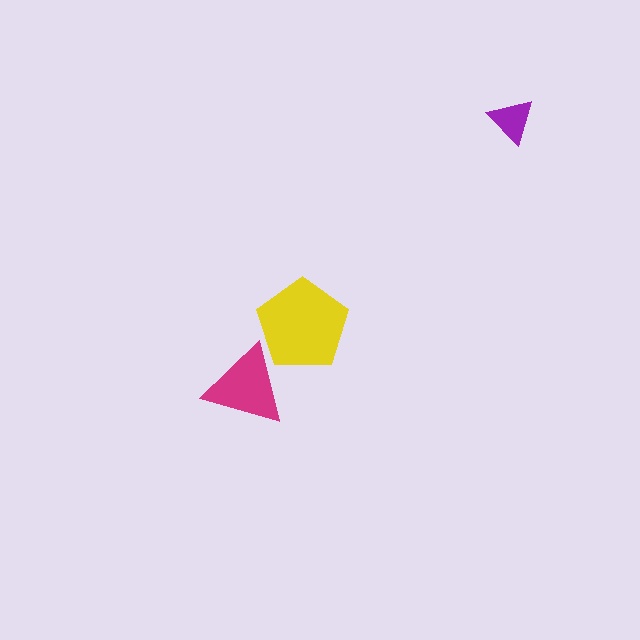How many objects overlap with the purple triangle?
0 objects overlap with the purple triangle.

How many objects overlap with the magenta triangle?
1 object overlaps with the magenta triangle.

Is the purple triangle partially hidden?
No, no other shape covers it.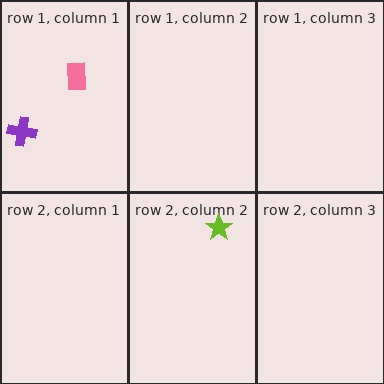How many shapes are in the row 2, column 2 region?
1.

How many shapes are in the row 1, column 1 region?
2.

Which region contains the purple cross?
The row 1, column 1 region.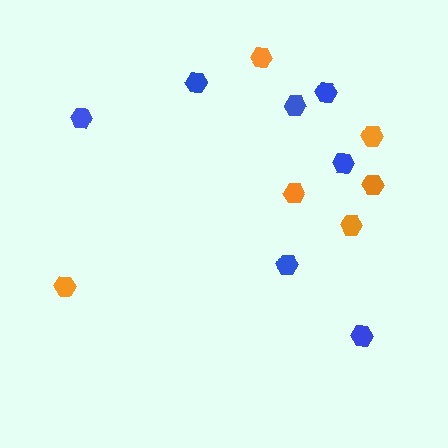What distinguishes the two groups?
There are 2 groups: one group of blue hexagons (7) and one group of orange hexagons (6).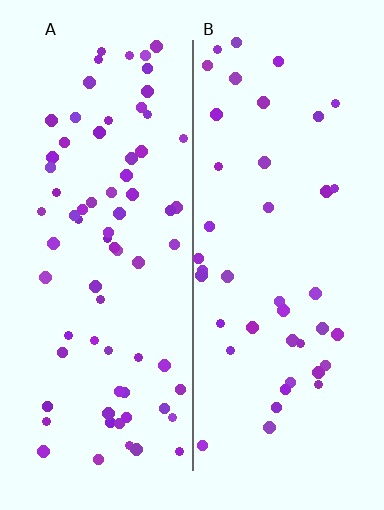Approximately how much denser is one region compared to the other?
Approximately 1.7× — region A over region B.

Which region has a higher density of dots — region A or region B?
A (the left).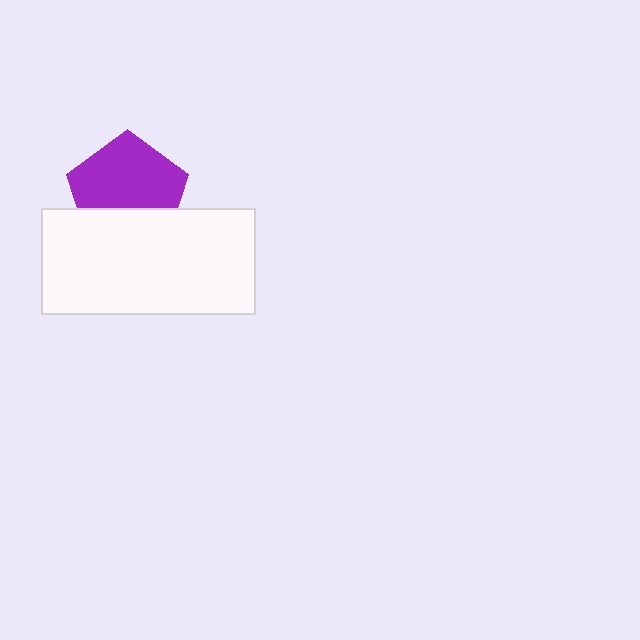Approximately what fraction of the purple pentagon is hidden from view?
Roughly 35% of the purple pentagon is hidden behind the white rectangle.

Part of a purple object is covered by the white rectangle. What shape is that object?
It is a pentagon.